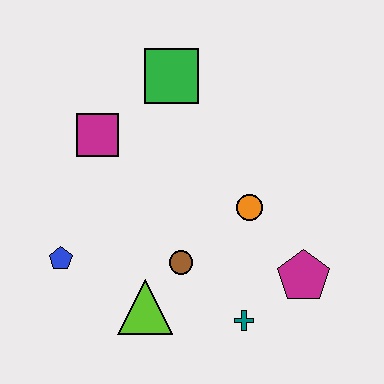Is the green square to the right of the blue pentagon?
Yes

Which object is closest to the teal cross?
The magenta pentagon is closest to the teal cross.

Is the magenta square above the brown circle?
Yes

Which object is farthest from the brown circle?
The green square is farthest from the brown circle.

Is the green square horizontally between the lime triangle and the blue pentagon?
No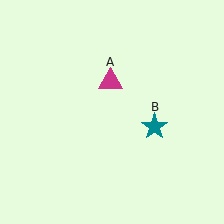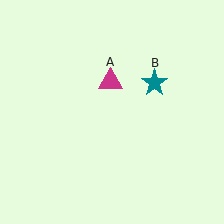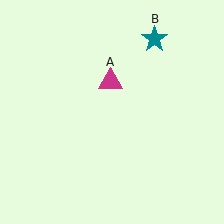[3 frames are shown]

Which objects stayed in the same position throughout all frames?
Magenta triangle (object A) remained stationary.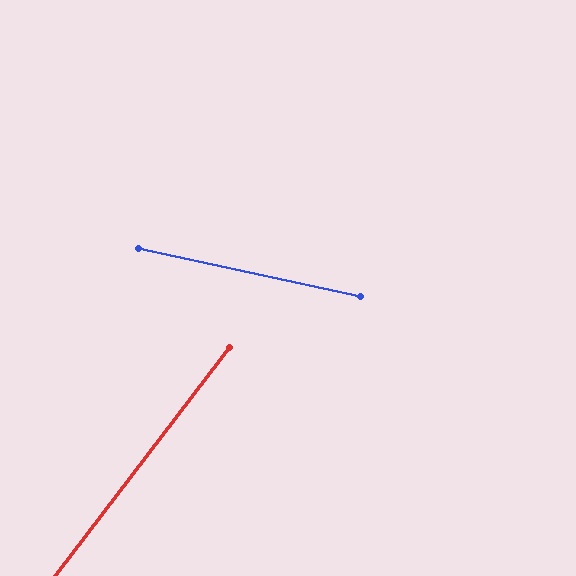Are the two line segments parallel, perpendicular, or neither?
Neither parallel nor perpendicular — they differ by about 65°.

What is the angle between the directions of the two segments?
Approximately 65 degrees.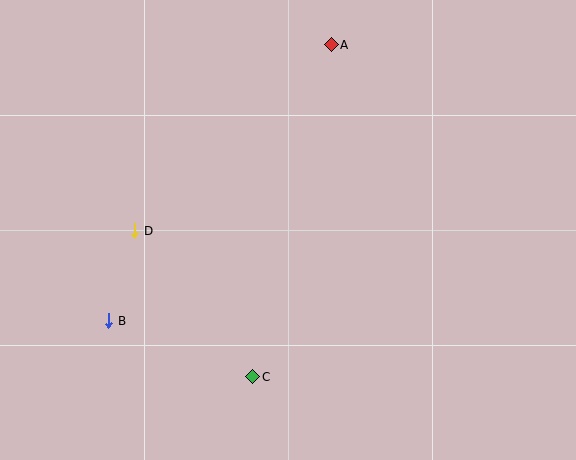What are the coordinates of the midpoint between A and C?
The midpoint between A and C is at (292, 211).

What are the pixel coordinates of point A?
Point A is at (331, 45).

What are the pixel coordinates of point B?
Point B is at (109, 321).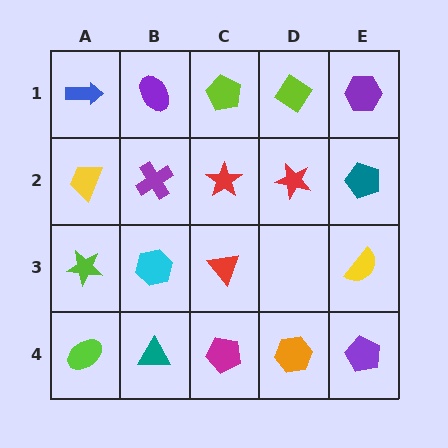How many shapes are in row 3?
4 shapes.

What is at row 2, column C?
A red star.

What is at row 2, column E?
A teal pentagon.